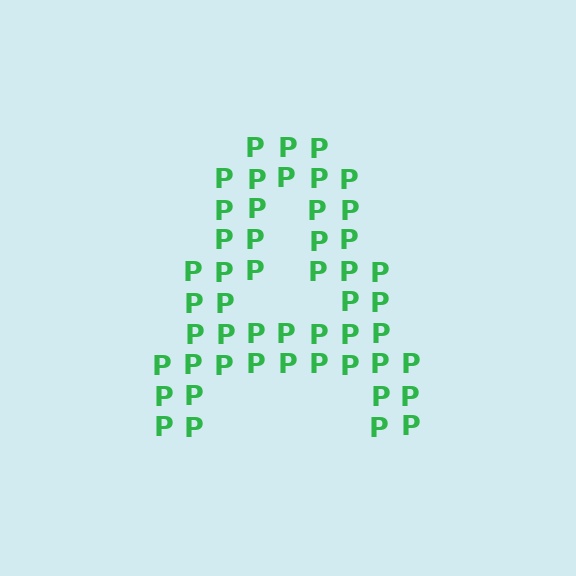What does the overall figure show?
The overall figure shows the letter A.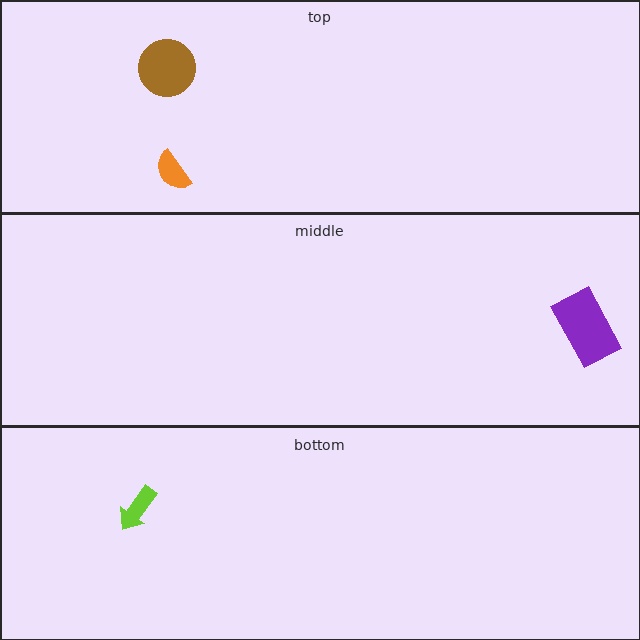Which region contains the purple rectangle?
The middle region.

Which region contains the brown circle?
The top region.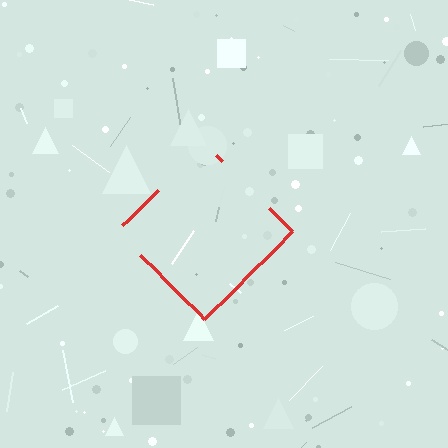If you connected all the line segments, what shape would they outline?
They would outline a diamond.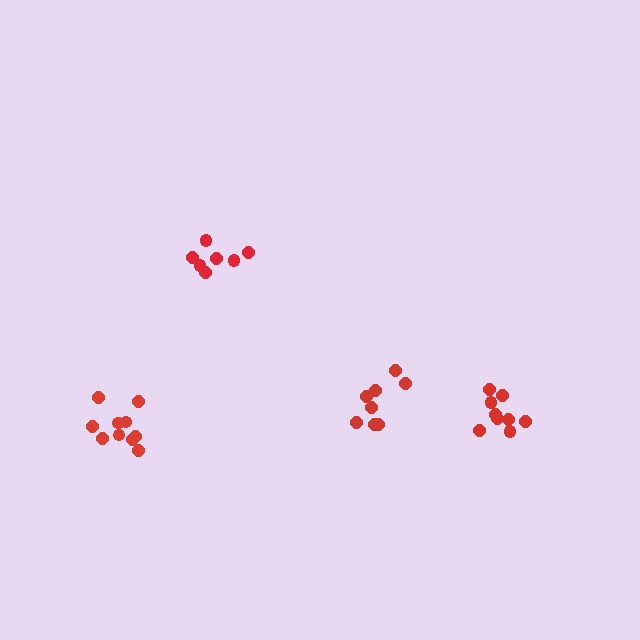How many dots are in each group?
Group 1: 9 dots, Group 2: 10 dots, Group 3: 7 dots, Group 4: 8 dots (34 total).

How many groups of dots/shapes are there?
There are 4 groups.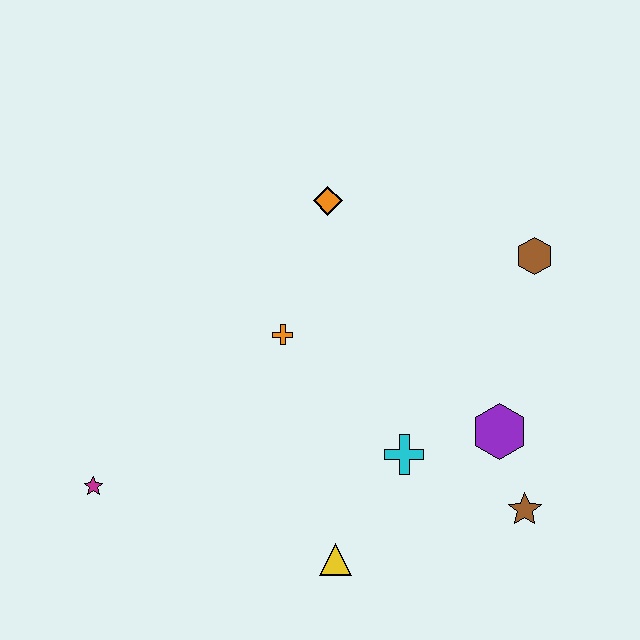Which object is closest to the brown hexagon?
The purple hexagon is closest to the brown hexagon.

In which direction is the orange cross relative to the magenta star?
The orange cross is to the right of the magenta star.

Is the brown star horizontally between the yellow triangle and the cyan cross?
No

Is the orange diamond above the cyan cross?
Yes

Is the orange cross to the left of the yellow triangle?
Yes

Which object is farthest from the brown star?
The magenta star is farthest from the brown star.